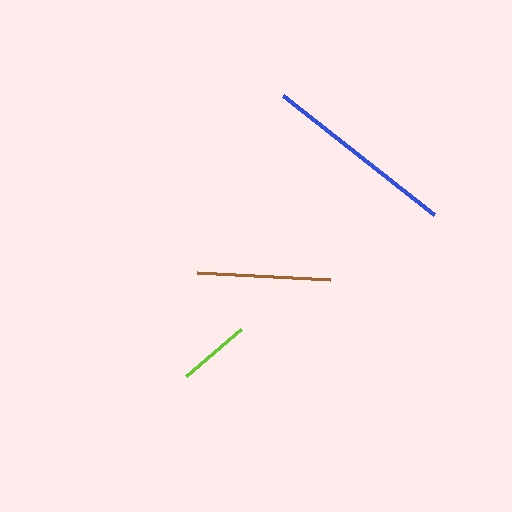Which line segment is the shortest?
The lime line is the shortest at approximately 72 pixels.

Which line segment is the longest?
The blue line is the longest at approximately 193 pixels.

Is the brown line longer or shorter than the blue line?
The blue line is longer than the brown line.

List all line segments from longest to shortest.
From longest to shortest: blue, brown, lime.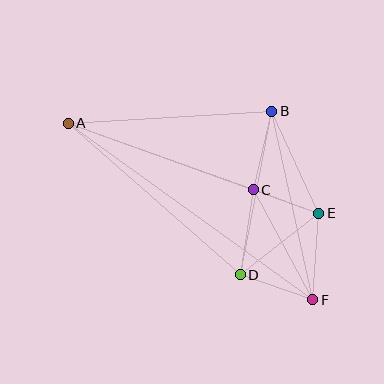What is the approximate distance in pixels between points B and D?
The distance between B and D is approximately 167 pixels.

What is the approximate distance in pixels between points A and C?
The distance between A and C is approximately 197 pixels.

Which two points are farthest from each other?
Points A and F are farthest from each other.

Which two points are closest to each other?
Points C and E are closest to each other.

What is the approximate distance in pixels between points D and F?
The distance between D and F is approximately 76 pixels.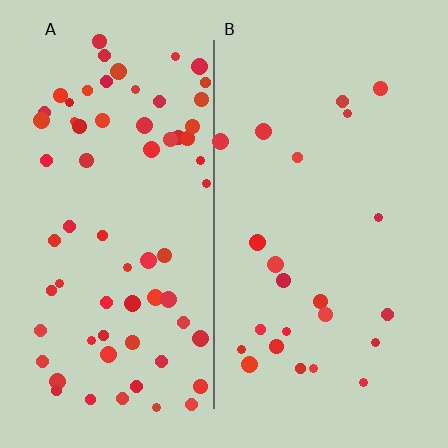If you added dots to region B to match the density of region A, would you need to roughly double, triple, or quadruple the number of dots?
Approximately triple.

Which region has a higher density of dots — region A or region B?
A (the left).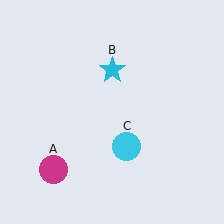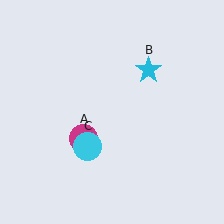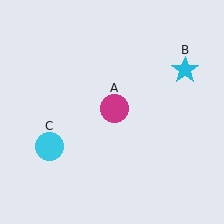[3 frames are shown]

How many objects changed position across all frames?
3 objects changed position: magenta circle (object A), cyan star (object B), cyan circle (object C).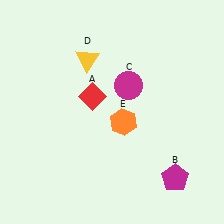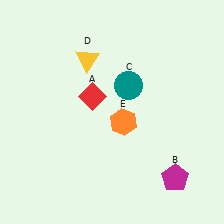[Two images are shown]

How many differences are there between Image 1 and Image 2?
There is 1 difference between the two images.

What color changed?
The circle (C) changed from magenta in Image 1 to teal in Image 2.